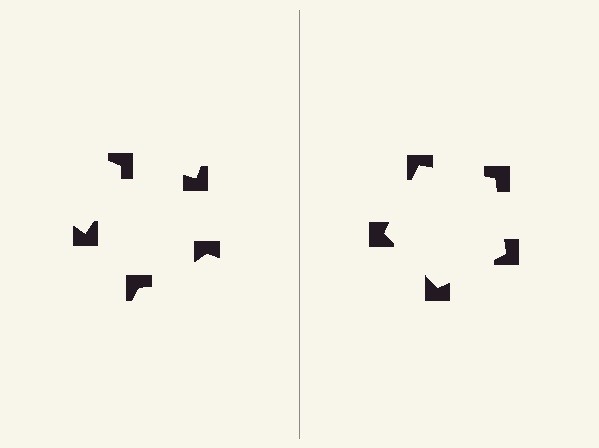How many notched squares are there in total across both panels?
10 — 5 on each side.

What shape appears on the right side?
An illusory pentagon.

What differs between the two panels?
The notched squares are positioned identically on both sides; only the wedge orientations differ. On the right they align to a pentagon; on the left they are misaligned.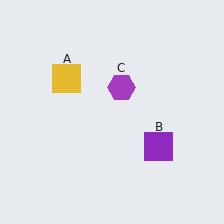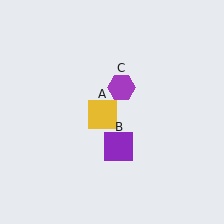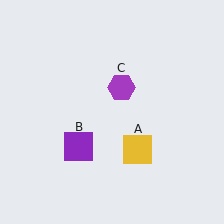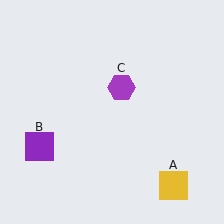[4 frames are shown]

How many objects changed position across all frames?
2 objects changed position: yellow square (object A), purple square (object B).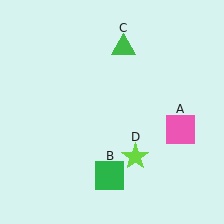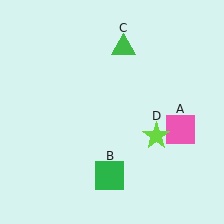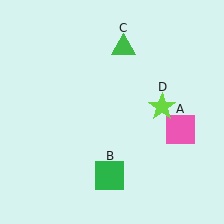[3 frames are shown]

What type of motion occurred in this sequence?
The lime star (object D) rotated counterclockwise around the center of the scene.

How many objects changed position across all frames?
1 object changed position: lime star (object D).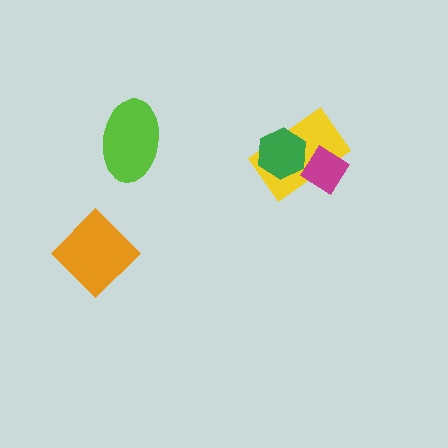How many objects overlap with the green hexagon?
1 object overlaps with the green hexagon.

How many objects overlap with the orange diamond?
0 objects overlap with the orange diamond.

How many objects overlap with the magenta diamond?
1 object overlaps with the magenta diamond.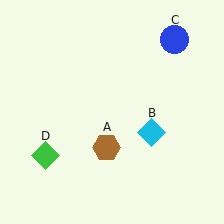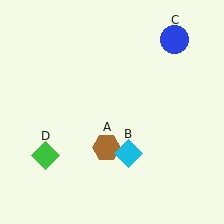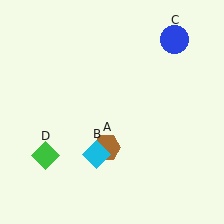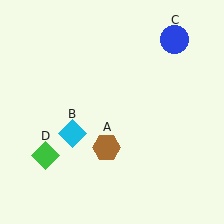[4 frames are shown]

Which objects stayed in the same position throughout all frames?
Brown hexagon (object A) and blue circle (object C) and green diamond (object D) remained stationary.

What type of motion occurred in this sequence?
The cyan diamond (object B) rotated clockwise around the center of the scene.